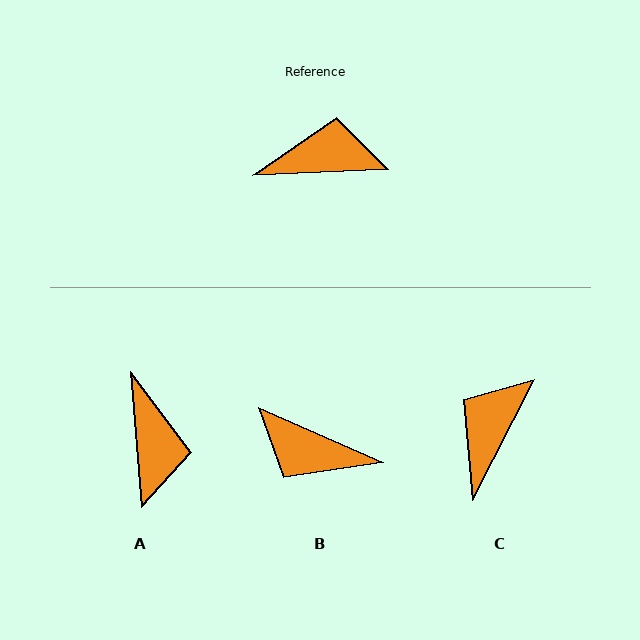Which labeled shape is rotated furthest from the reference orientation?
B, about 154 degrees away.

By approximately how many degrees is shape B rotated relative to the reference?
Approximately 154 degrees counter-clockwise.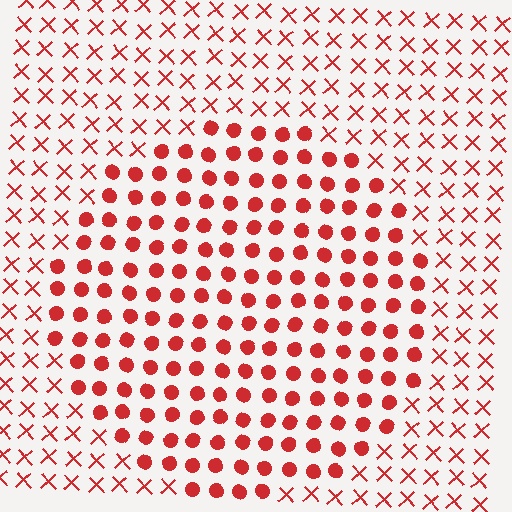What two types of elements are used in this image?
The image uses circles inside the circle region and X marks outside it.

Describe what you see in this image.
The image is filled with small red elements arranged in a uniform grid. A circle-shaped region contains circles, while the surrounding area contains X marks. The boundary is defined purely by the change in element shape.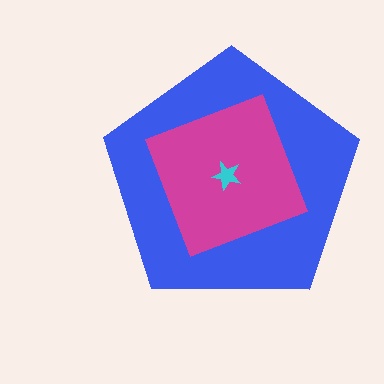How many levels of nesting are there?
3.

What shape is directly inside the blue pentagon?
The magenta square.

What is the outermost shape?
The blue pentagon.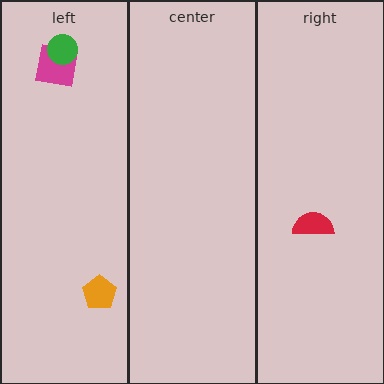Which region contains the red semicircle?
The right region.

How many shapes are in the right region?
1.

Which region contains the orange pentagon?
The left region.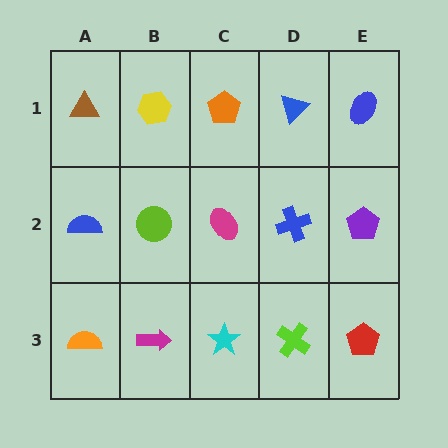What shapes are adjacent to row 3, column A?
A blue semicircle (row 2, column A), a magenta arrow (row 3, column B).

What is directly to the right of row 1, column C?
A blue triangle.